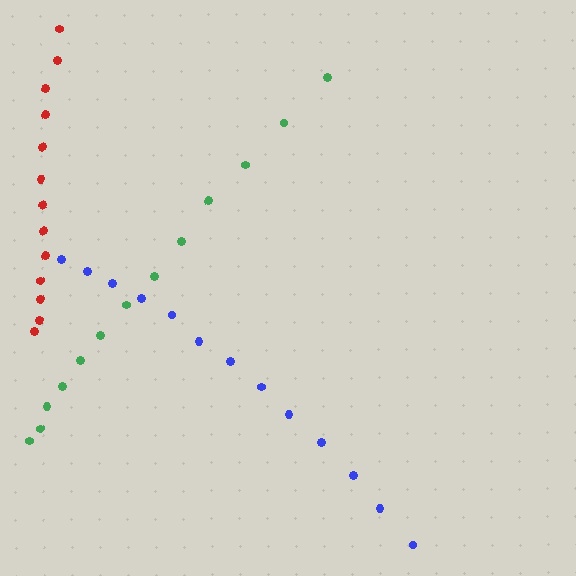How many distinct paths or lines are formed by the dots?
There are 3 distinct paths.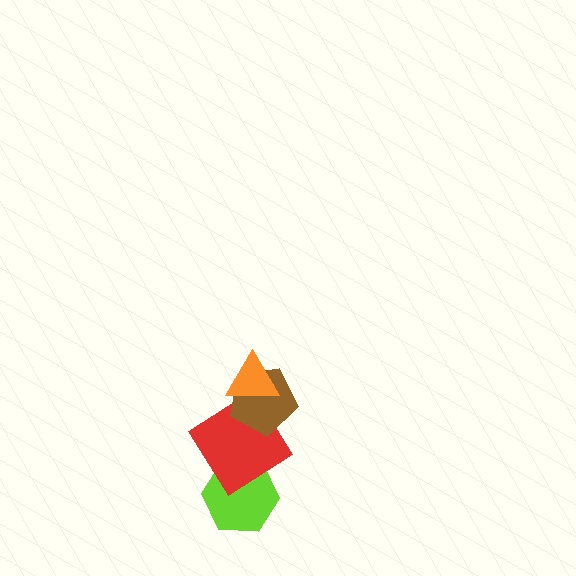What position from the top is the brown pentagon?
The brown pentagon is 2nd from the top.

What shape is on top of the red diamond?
The brown pentagon is on top of the red diamond.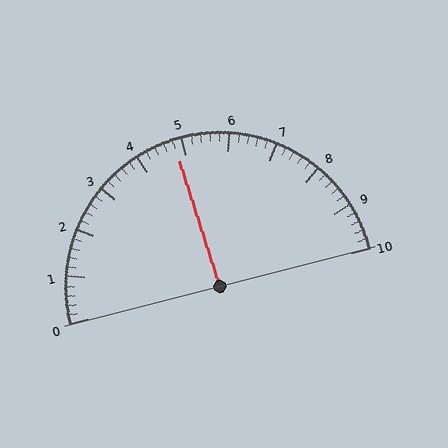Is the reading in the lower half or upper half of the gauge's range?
The reading is in the lower half of the range (0 to 10).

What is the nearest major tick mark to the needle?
The nearest major tick mark is 5.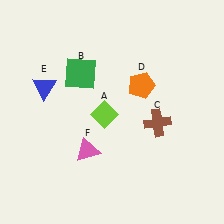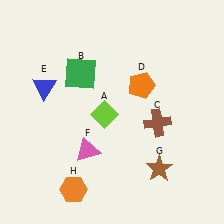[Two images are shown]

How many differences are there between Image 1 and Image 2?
There are 2 differences between the two images.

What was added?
A brown star (G), an orange hexagon (H) were added in Image 2.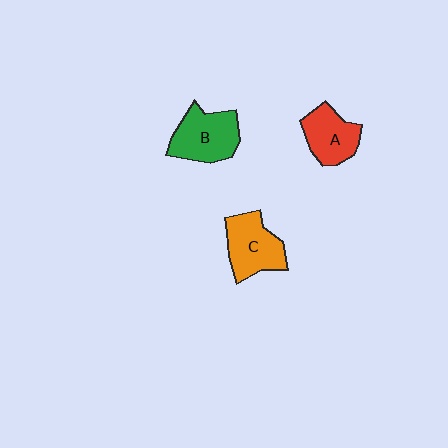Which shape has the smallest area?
Shape A (red).